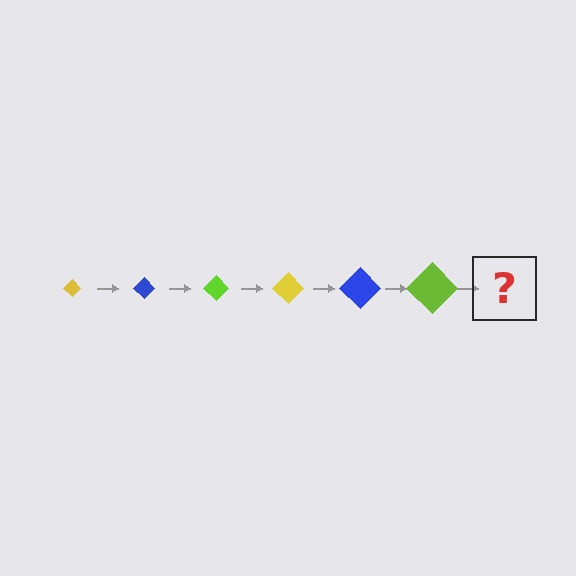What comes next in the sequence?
The next element should be a yellow diamond, larger than the previous one.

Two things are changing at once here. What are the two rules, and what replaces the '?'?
The two rules are that the diamond grows larger each step and the color cycles through yellow, blue, and lime. The '?' should be a yellow diamond, larger than the previous one.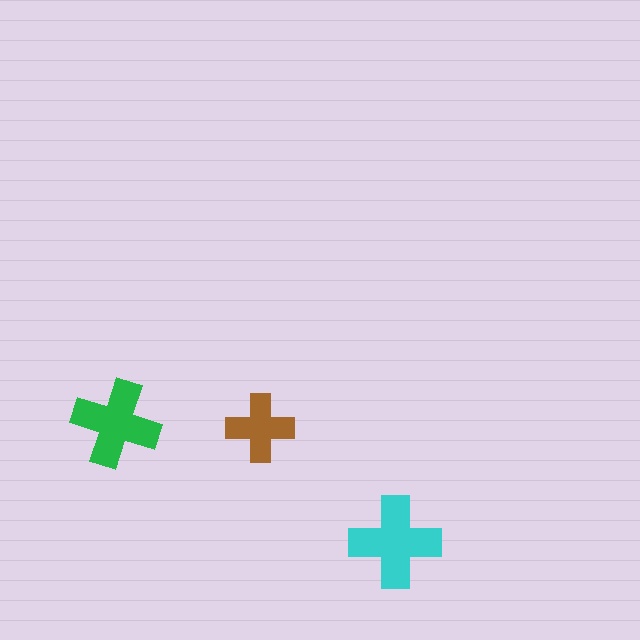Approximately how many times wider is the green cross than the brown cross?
About 1.5 times wider.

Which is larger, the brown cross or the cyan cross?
The cyan one.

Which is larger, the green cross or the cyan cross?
The cyan one.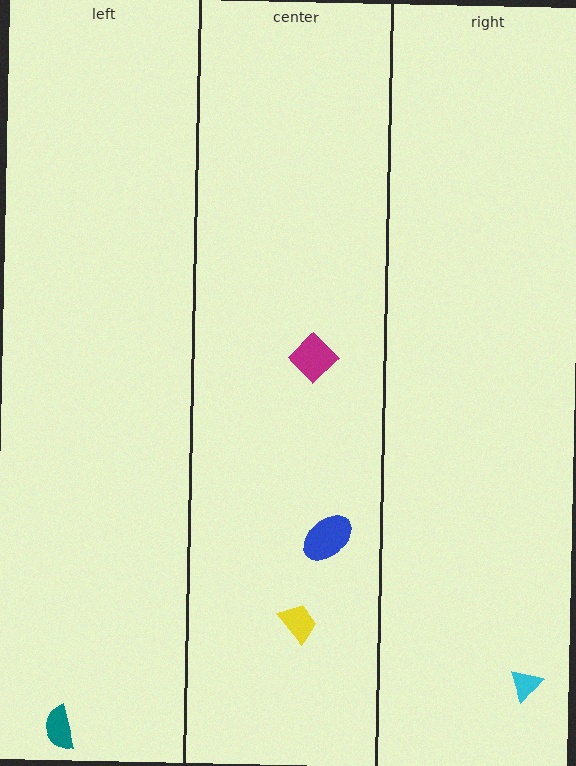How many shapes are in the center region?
3.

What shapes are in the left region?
The teal semicircle.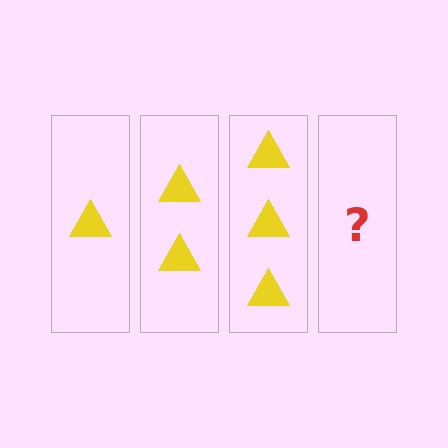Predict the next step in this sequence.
The next step is 4 triangles.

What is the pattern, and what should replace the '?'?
The pattern is that each step adds one more triangle. The '?' should be 4 triangles.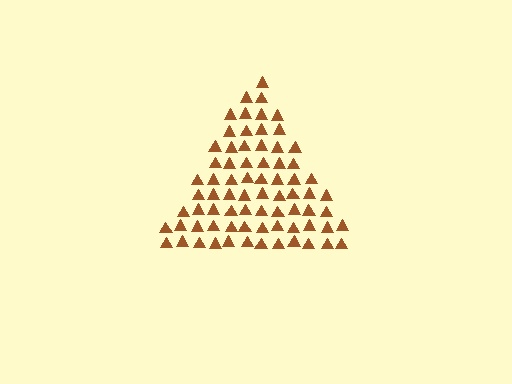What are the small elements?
The small elements are triangles.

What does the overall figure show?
The overall figure shows a triangle.